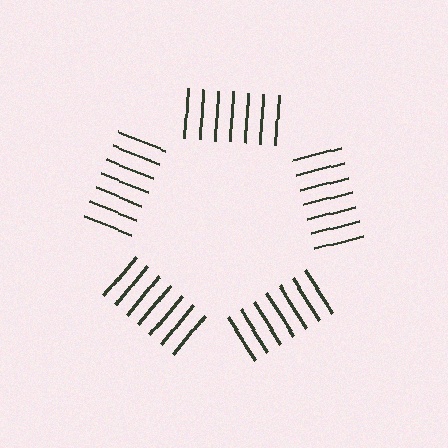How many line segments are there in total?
35 — 7 along each of the 5 edges.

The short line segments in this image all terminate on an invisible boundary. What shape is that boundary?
An illusory pentagon — the line segments terminate on its edges but no continuous stroke is drawn.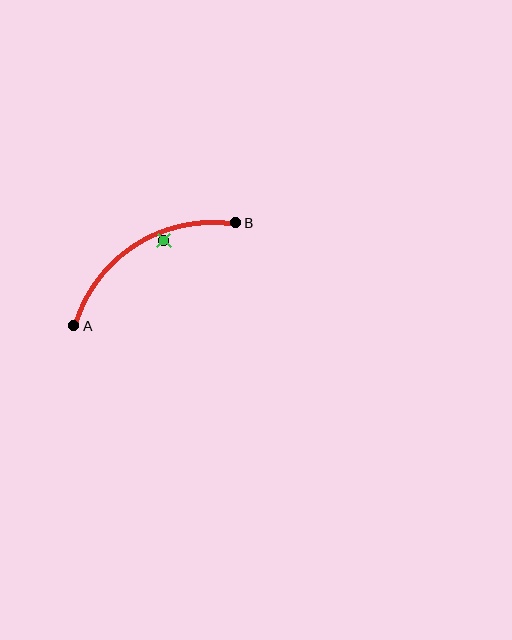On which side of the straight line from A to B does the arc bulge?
The arc bulges above the straight line connecting A and B.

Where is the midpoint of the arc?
The arc midpoint is the point on the curve farthest from the straight line joining A and B. It sits above that line.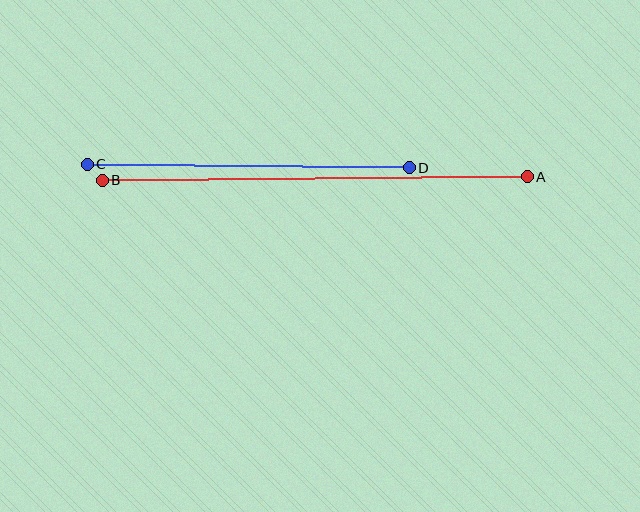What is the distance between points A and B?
The distance is approximately 425 pixels.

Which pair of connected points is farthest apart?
Points A and B are farthest apart.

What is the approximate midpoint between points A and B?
The midpoint is at approximately (315, 178) pixels.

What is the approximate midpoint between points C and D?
The midpoint is at approximately (248, 166) pixels.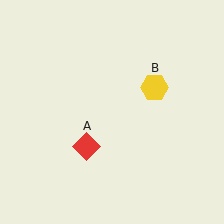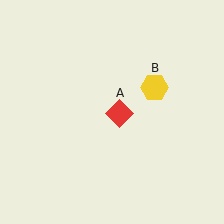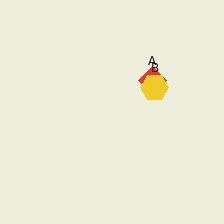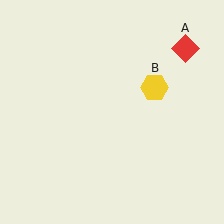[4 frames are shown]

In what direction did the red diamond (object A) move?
The red diamond (object A) moved up and to the right.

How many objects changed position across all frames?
1 object changed position: red diamond (object A).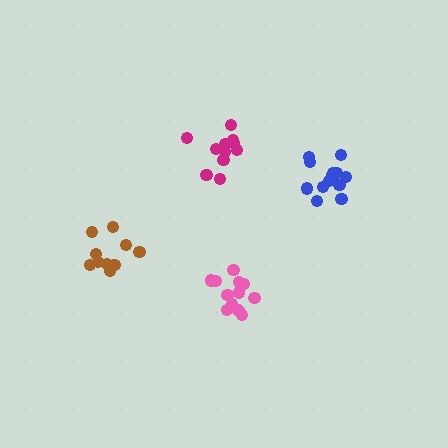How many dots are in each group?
Group 1: 10 dots, Group 2: 12 dots, Group 3: 11 dots, Group 4: 14 dots (47 total).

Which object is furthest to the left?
The brown cluster is leftmost.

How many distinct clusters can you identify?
There are 4 distinct clusters.